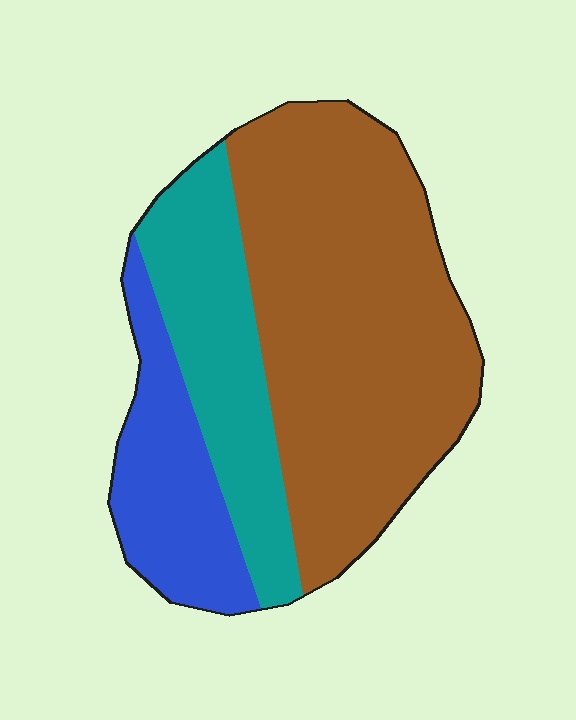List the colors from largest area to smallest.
From largest to smallest: brown, teal, blue.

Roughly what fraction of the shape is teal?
Teal takes up about one quarter (1/4) of the shape.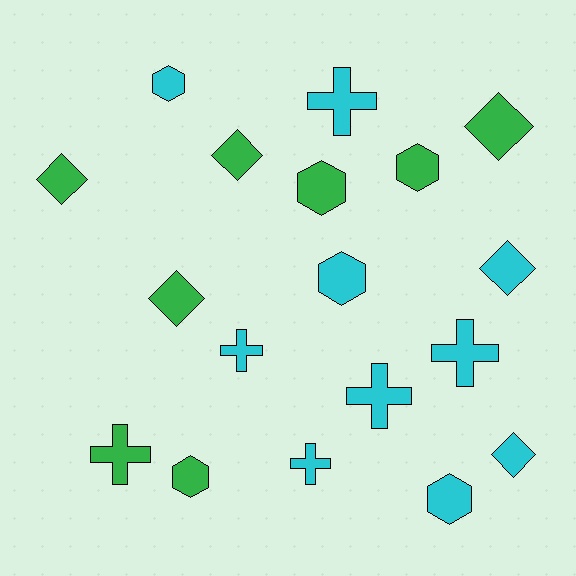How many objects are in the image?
There are 18 objects.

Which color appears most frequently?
Cyan, with 10 objects.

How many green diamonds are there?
There are 4 green diamonds.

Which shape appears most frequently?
Cross, with 6 objects.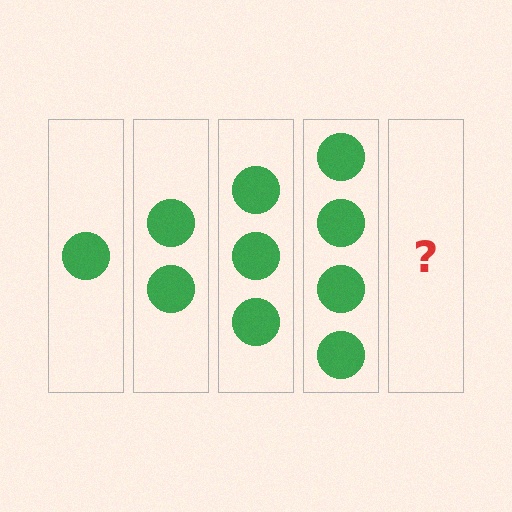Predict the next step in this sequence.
The next step is 5 circles.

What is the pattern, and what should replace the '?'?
The pattern is that each step adds one more circle. The '?' should be 5 circles.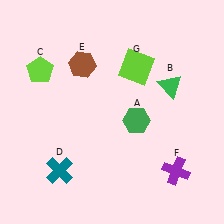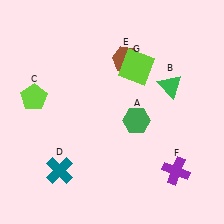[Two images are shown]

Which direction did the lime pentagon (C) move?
The lime pentagon (C) moved down.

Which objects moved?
The objects that moved are: the lime pentagon (C), the brown hexagon (E).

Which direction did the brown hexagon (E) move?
The brown hexagon (E) moved right.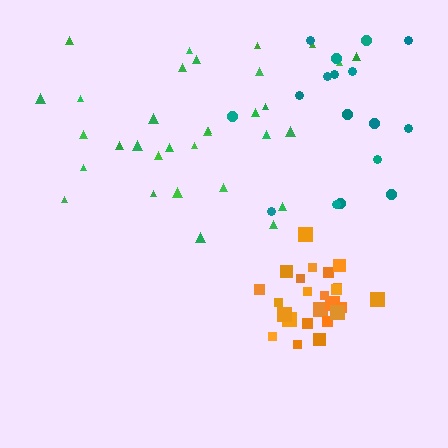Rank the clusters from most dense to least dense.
orange, green, teal.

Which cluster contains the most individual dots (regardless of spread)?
Green (32).